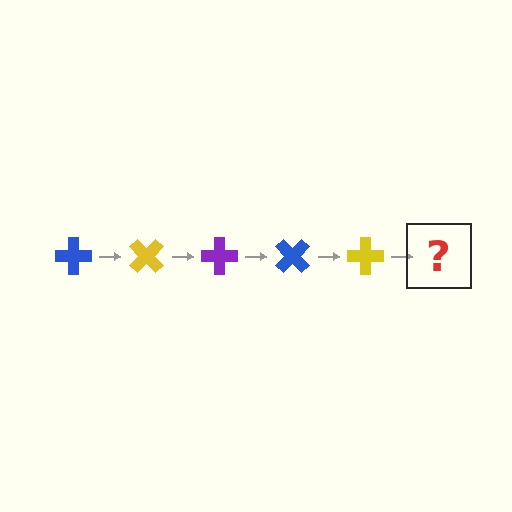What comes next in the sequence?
The next element should be a purple cross, rotated 225 degrees from the start.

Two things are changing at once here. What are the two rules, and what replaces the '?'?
The two rules are that it rotates 45 degrees each step and the color cycles through blue, yellow, and purple. The '?' should be a purple cross, rotated 225 degrees from the start.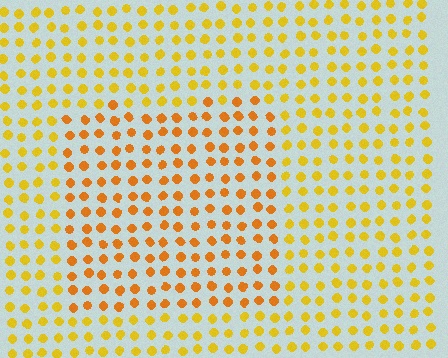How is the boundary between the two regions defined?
The boundary is defined purely by a slight shift in hue (about 23 degrees). Spacing, size, and orientation are identical on both sides.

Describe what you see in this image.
The image is filled with small yellow elements in a uniform arrangement. A rectangle-shaped region is visible where the elements are tinted to a slightly different hue, forming a subtle color boundary.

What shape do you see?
I see a rectangle.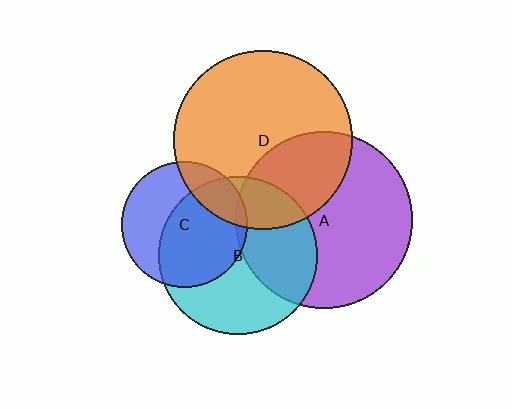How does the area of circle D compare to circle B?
Approximately 1.3 times.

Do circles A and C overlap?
Yes.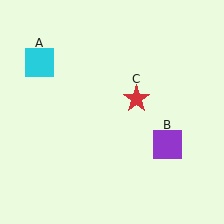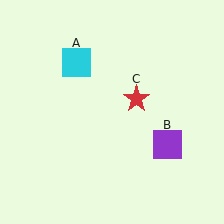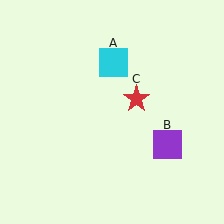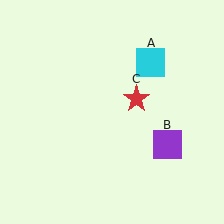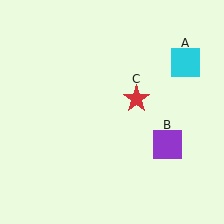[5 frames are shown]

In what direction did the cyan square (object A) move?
The cyan square (object A) moved right.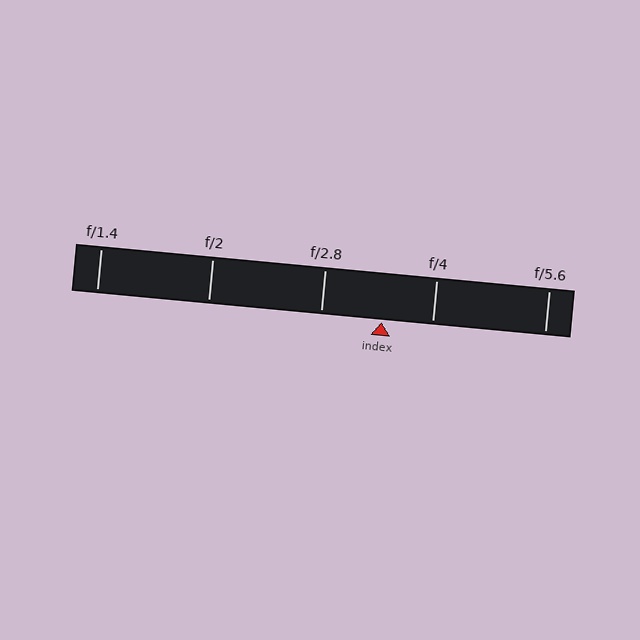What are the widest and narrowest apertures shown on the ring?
The widest aperture shown is f/1.4 and the narrowest is f/5.6.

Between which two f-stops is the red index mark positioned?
The index mark is between f/2.8 and f/4.